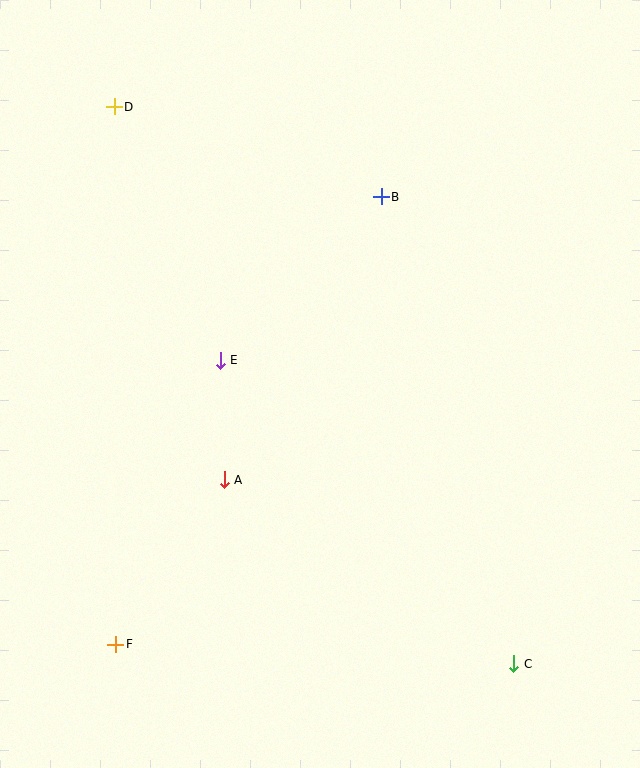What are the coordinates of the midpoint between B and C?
The midpoint between B and C is at (447, 430).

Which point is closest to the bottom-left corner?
Point F is closest to the bottom-left corner.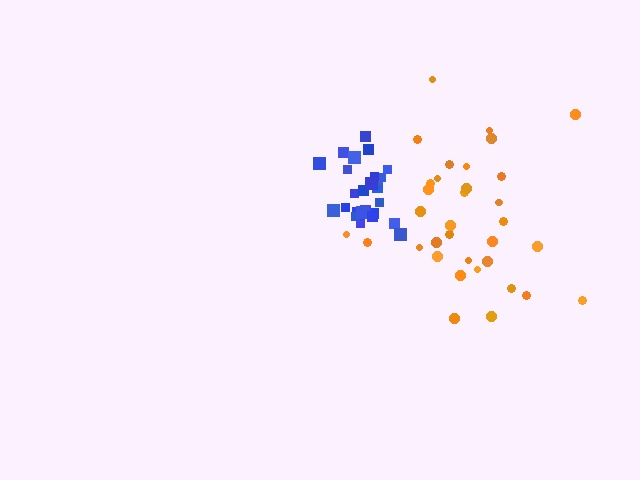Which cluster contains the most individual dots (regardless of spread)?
Orange (35).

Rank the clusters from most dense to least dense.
blue, orange.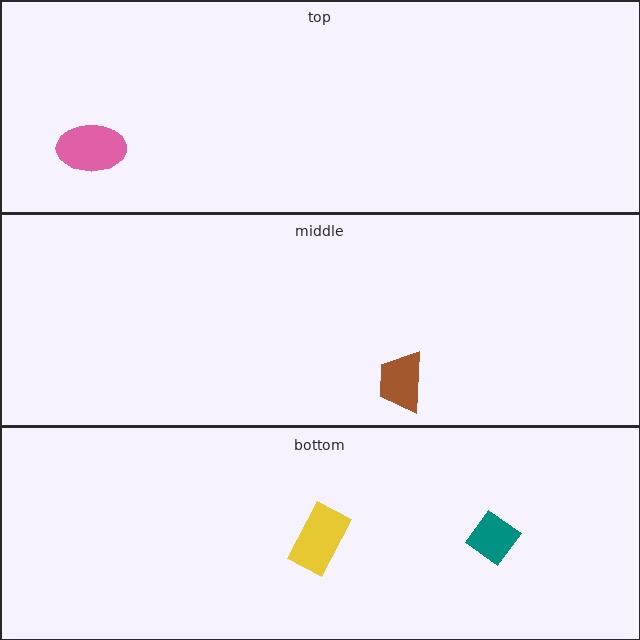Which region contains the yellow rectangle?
The bottom region.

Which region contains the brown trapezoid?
The middle region.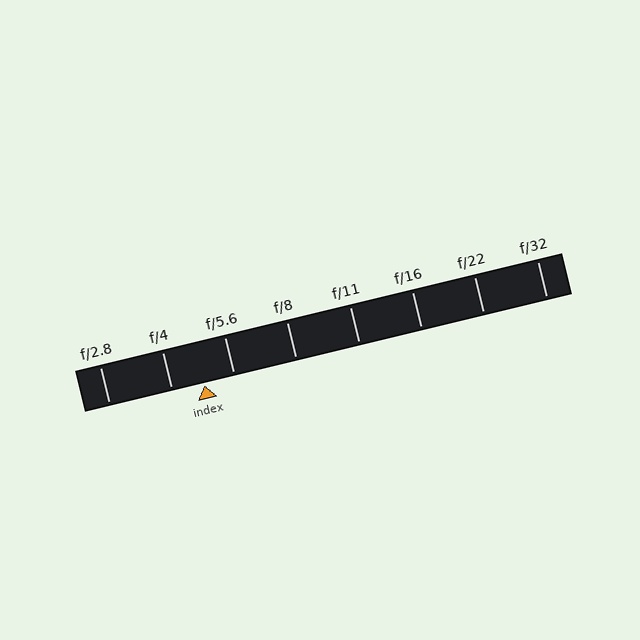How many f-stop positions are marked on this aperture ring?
There are 8 f-stop positions marked.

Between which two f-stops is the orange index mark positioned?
The index mark is between f/4 and f/5.6.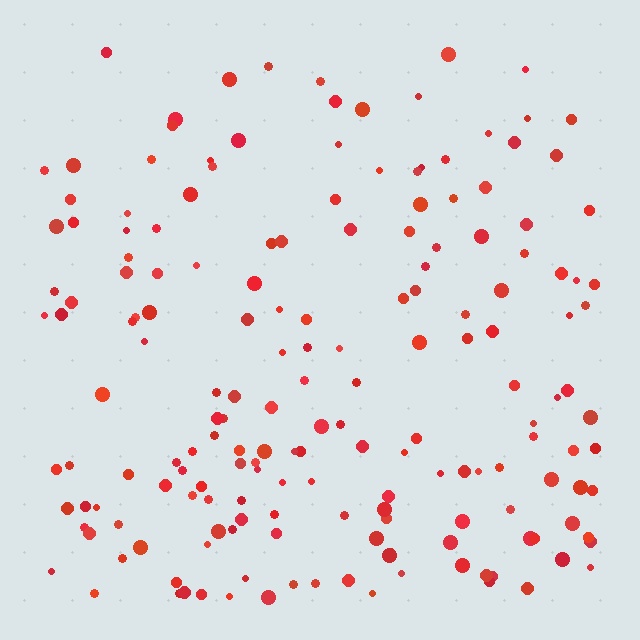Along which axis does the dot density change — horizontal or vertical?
Vertical.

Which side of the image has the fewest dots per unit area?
The top.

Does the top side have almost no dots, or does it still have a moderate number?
Still a moderate number, just noticeably fewer than the bottom.